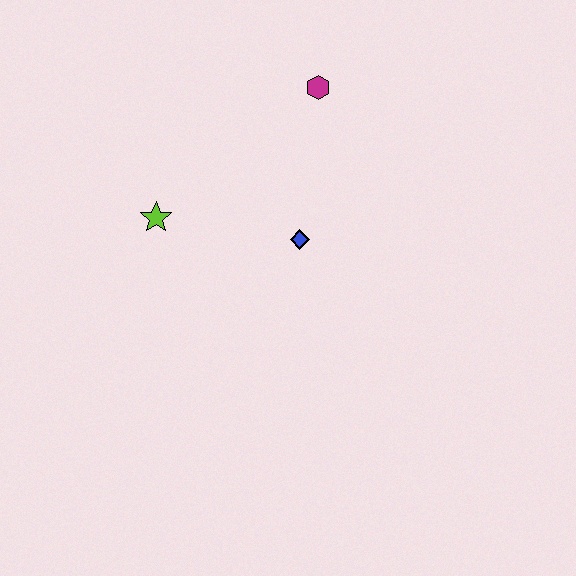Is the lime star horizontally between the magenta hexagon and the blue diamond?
No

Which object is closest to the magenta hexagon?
The blue diamond is closest to the magenta hexagon.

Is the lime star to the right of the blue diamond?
No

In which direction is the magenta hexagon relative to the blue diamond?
The magenta hexagon is above the blue diamond.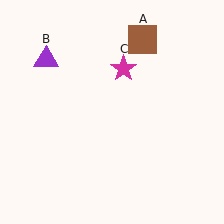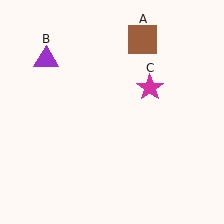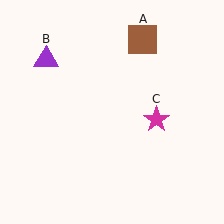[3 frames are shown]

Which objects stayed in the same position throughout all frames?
Brown square (object A) and purple triangle (object B) remained stationary.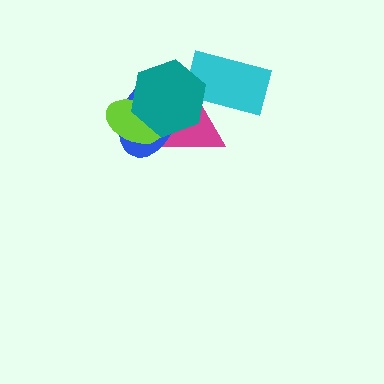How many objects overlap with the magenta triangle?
4 objects overlap with the magenta triangle.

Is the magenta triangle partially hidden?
Yes, it is partially covered by another shape.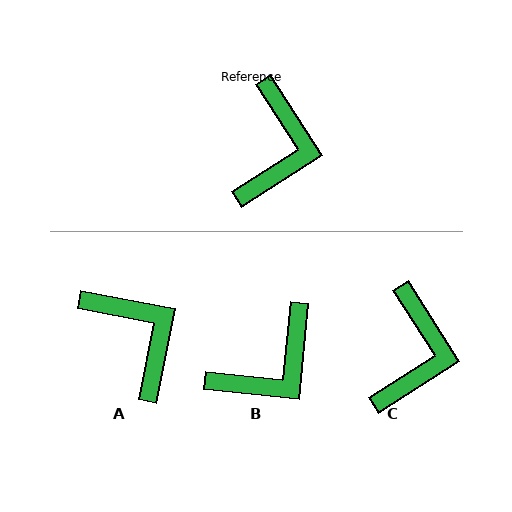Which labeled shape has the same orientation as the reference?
C.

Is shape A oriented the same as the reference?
No, it is off by about 46 degrees.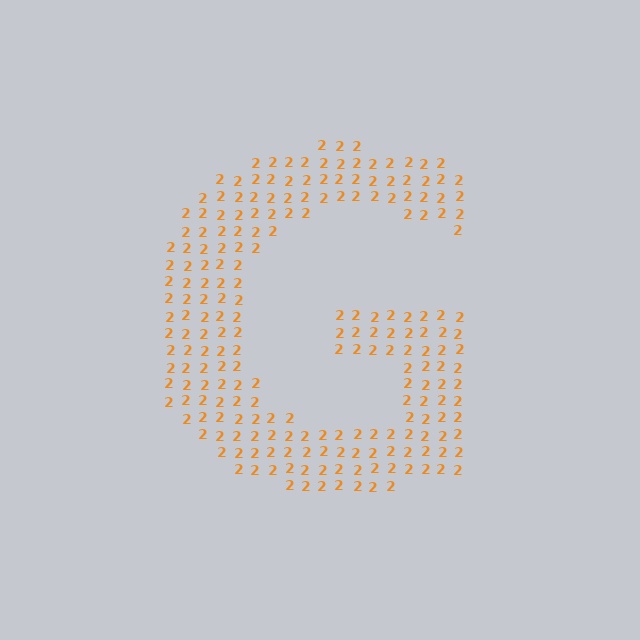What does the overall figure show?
The overall figure shows the letter G.